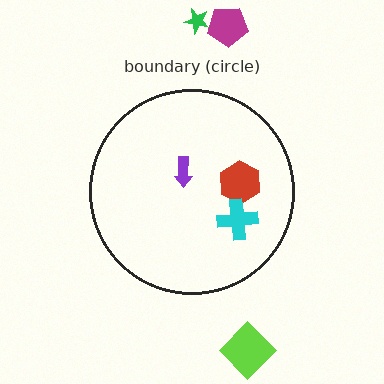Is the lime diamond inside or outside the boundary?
Outside.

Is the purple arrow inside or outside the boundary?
Inside.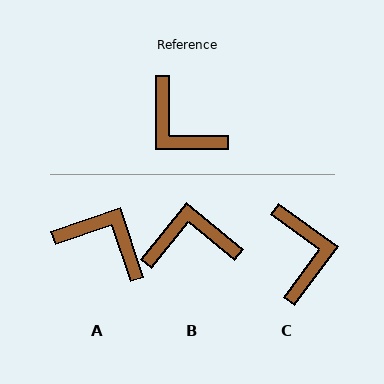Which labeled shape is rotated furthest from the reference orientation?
A, about 161 degrees away.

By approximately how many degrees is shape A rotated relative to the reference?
Approximately 161 degrees clockwise.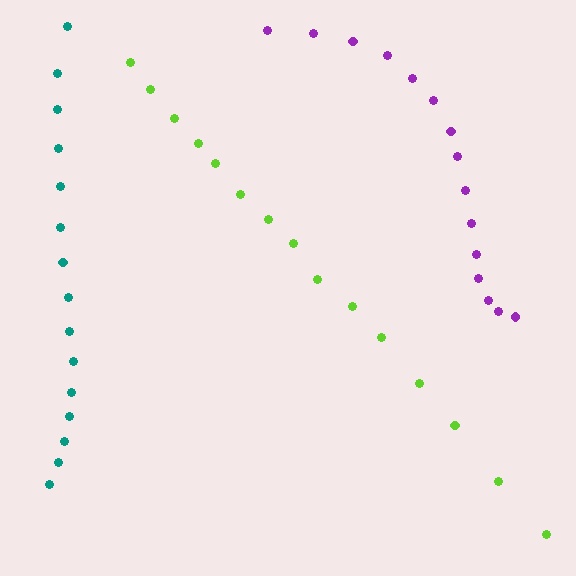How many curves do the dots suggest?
There are 3 distinct paths.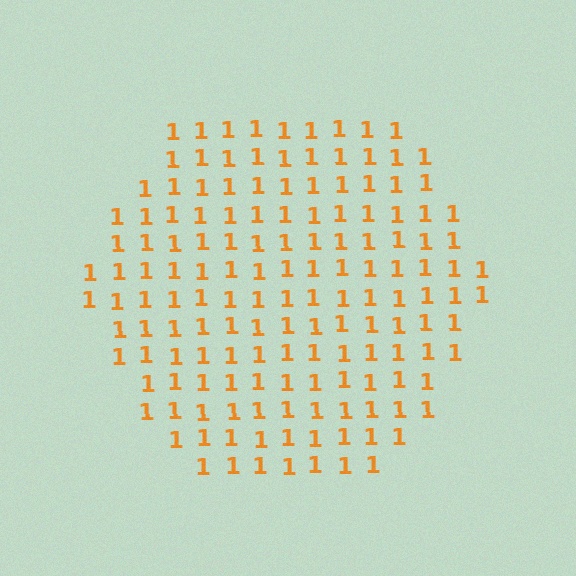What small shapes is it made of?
It is made of small digit 1's.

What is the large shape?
The large shape is a hexagon.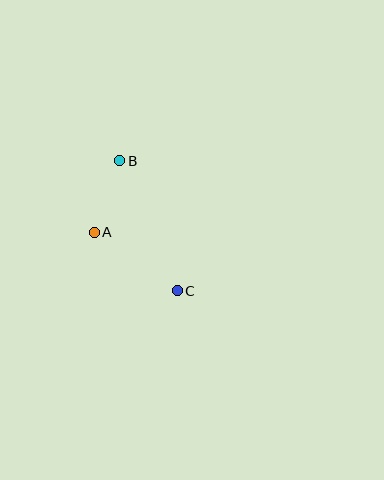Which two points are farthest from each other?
Points B and C are farthest from each other.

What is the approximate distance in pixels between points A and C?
The distance between A and C is approximately 102 pixels.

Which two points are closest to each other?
Points A and B are closest to each other.